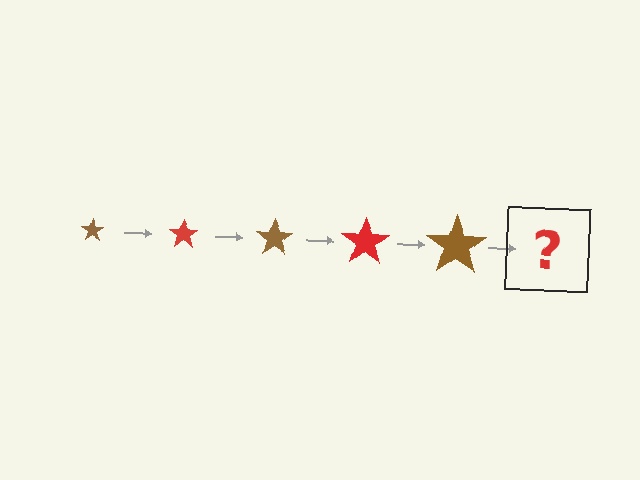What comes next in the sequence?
The next element should be a red star, larger than the previous one.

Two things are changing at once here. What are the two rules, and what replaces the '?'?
The two rules are that the star grows larger each step and the color cycles through brown and red. The '?' should be a red star, larger than the previous one.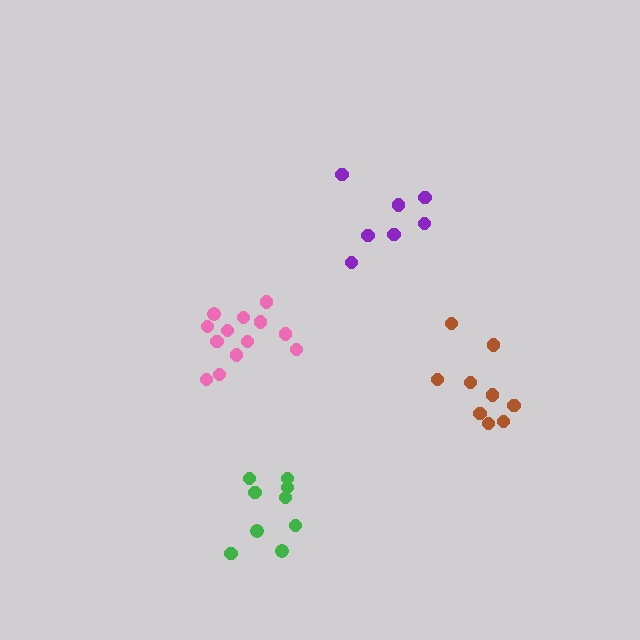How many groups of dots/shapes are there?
There are 4 groups.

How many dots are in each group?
Group 1: 9 dots, Group 2: 9 dots, Group 3: 13 dots, Group 4: 7 dots (38 total).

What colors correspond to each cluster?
The clusters are colored: brown, green, pink, purple.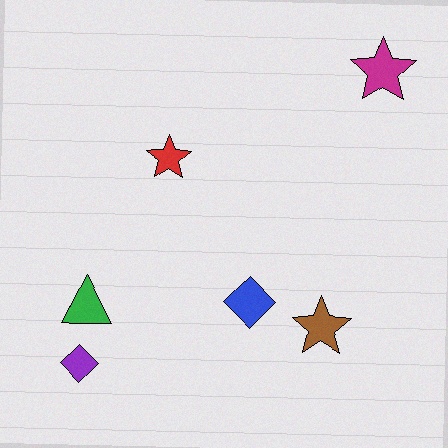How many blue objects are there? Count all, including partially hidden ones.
There is 1 blue object.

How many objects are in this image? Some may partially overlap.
There are 6 objects.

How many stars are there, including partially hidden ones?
There are 3 stars.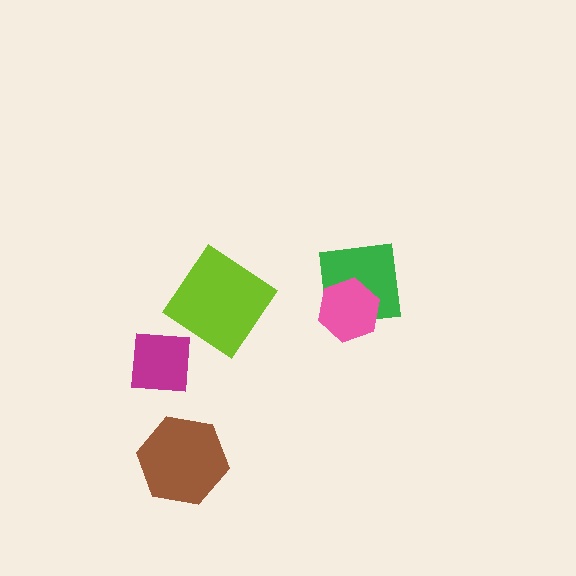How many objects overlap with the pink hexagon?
1 object overlaps with the pink hexagon.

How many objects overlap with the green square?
1 object overlaps with the green square.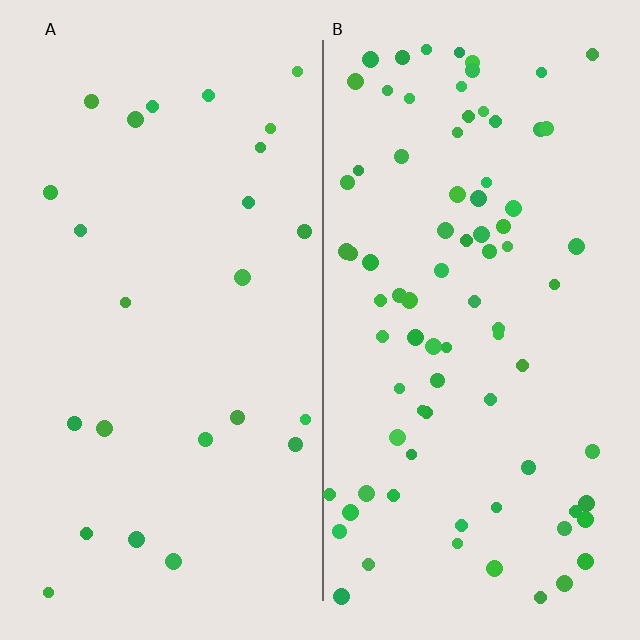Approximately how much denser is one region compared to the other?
Approximately 3.3× — region B over region A.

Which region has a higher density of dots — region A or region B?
B (the right).